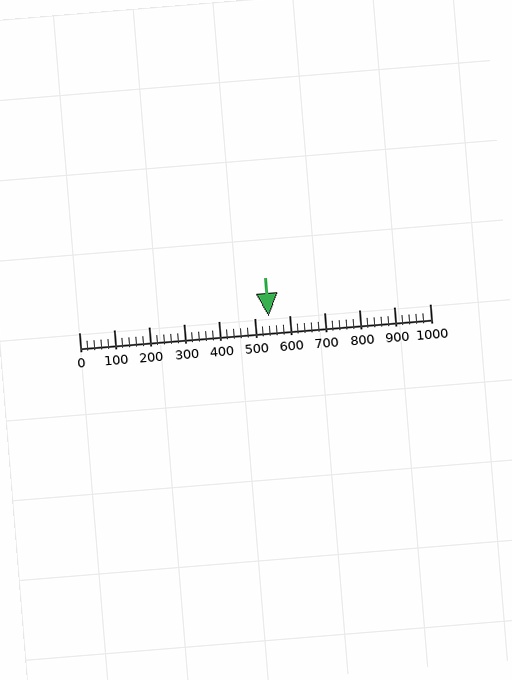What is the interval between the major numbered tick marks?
The major tick marks are spaced 100 units apart.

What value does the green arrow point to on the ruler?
The green arrow points to approximately 540.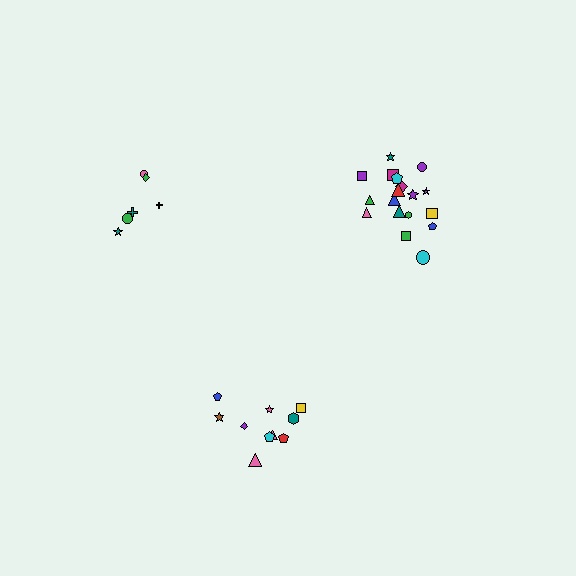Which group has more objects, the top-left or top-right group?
The top-right group.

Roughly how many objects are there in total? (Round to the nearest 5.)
Roughly 35 objects in total.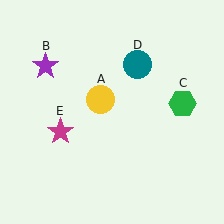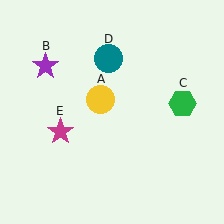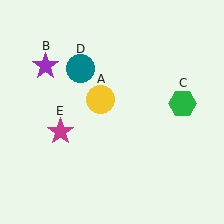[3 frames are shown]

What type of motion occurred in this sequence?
The teal circle (object D) rotated counterclockwise around the center of the scene.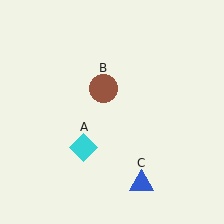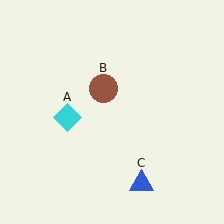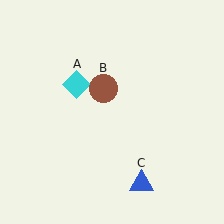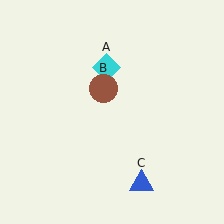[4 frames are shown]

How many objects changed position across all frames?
1 object changed position: cyan diamond (object A).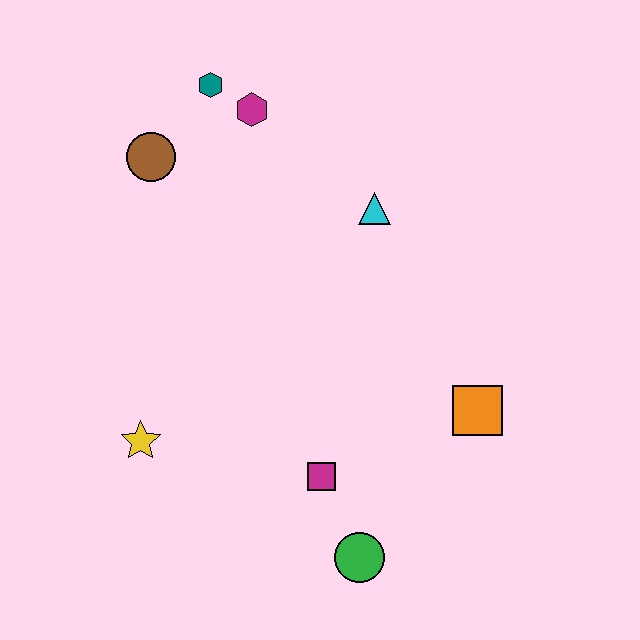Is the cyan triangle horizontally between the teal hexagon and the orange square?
Yes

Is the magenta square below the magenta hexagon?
Yes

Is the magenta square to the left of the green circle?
Yes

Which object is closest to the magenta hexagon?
The teal hexagon is closest to the magenta hexagon.